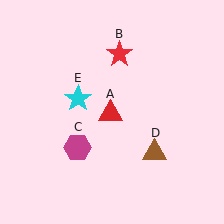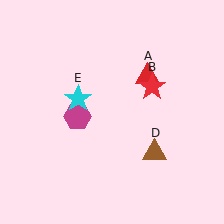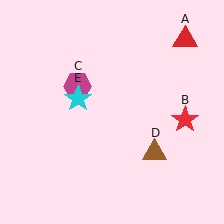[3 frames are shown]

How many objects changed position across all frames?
3 objects changed position: red triangle (object A), red star (object B), magenta hexagon (object C).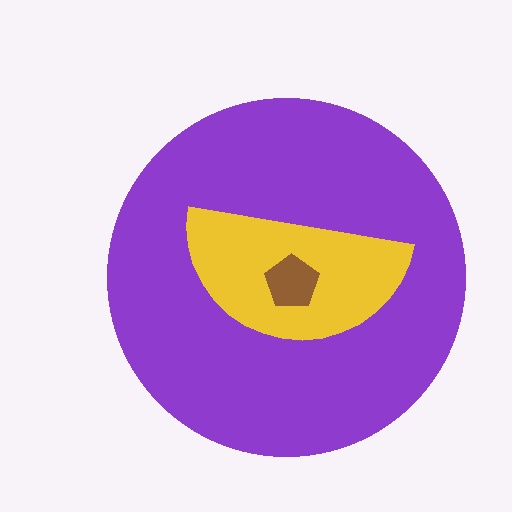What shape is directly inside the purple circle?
The yellow semicircle.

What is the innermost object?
The brown pentagon.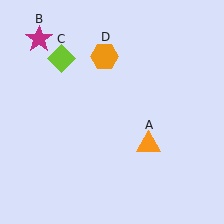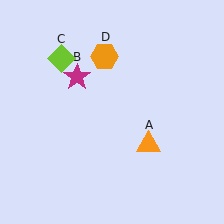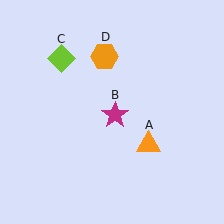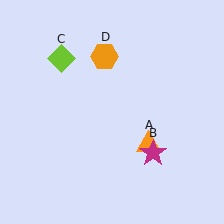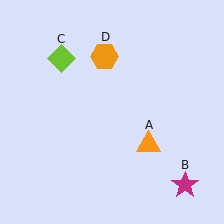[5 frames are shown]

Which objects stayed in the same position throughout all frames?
Orange triangle (object A) and lime diamond (object C) and orange hexagon (object D) remained stationary.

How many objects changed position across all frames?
1 object changed position: magenta star (object B).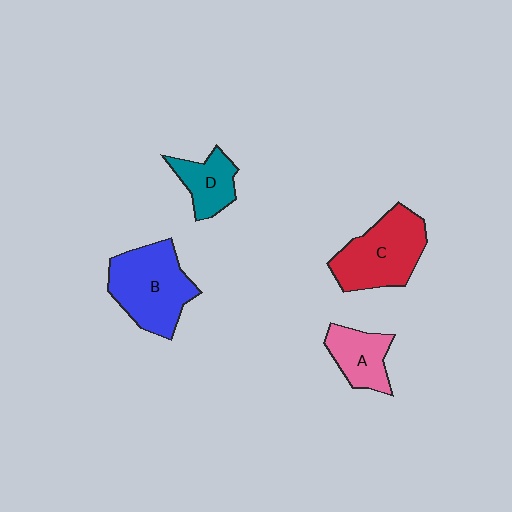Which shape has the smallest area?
Shape D (teal).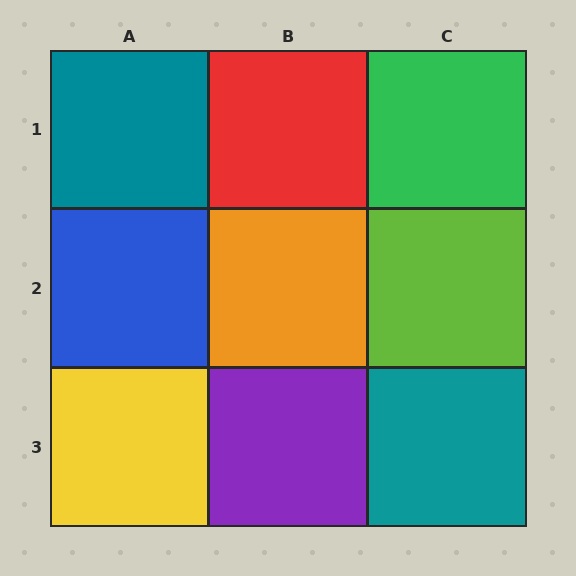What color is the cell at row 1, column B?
Red.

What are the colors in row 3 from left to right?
Yellow, purple, teal.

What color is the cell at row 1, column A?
Teal.